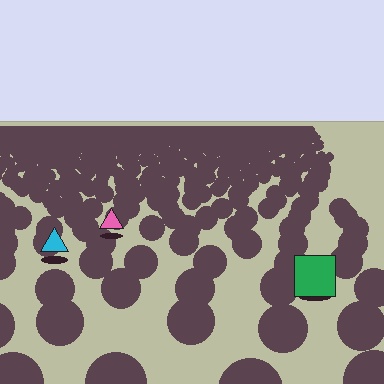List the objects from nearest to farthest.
From nearest to farthest: the green square, the cyan triangle, the pink triangle.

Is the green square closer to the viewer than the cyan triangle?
Yes. The green square is closer — you can tell from the texture gradient: the ground texture is coarser near it.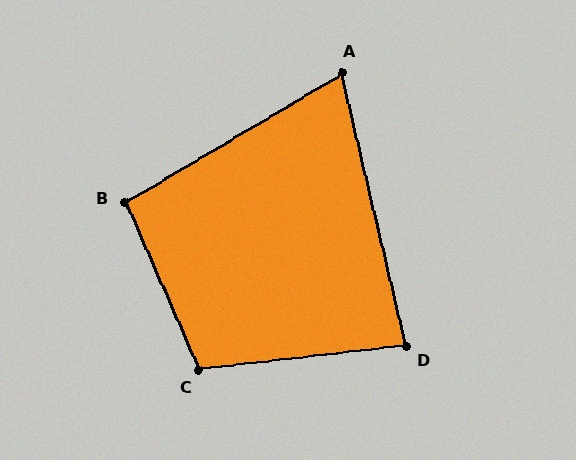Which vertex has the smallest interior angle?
A, at approximately 73 degrees.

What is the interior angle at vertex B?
Approximately 97 degrees (obtuse).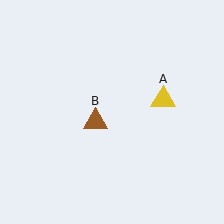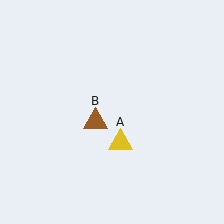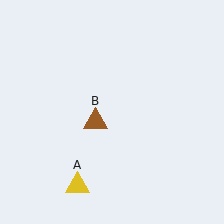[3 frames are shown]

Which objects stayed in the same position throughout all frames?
Brown triangle (object B) remained stationary.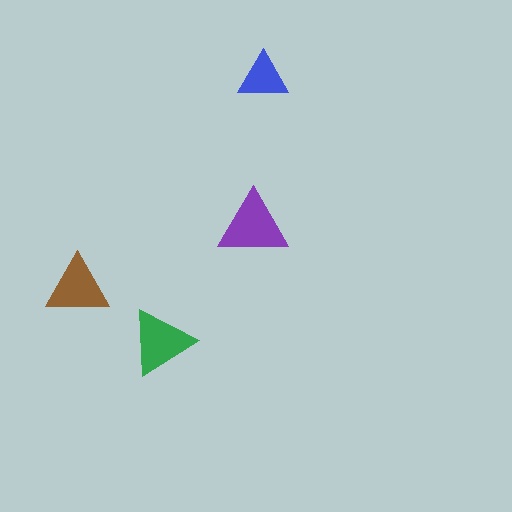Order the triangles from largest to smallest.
the purple one, the green one, the brown one, the blue one.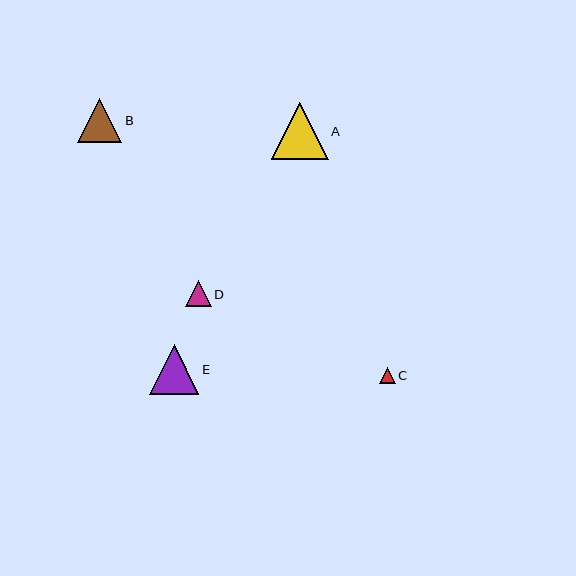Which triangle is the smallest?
Triangle C is the smallest with a size of approximately 15 pixels.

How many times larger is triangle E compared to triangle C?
Triangle E is approximately 3.2 times the size of triangle C.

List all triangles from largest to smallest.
From largest to smallest: A, E, B, D, C.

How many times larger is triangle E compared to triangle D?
Triangle E is approximately 1.9 times the size of triangle D.